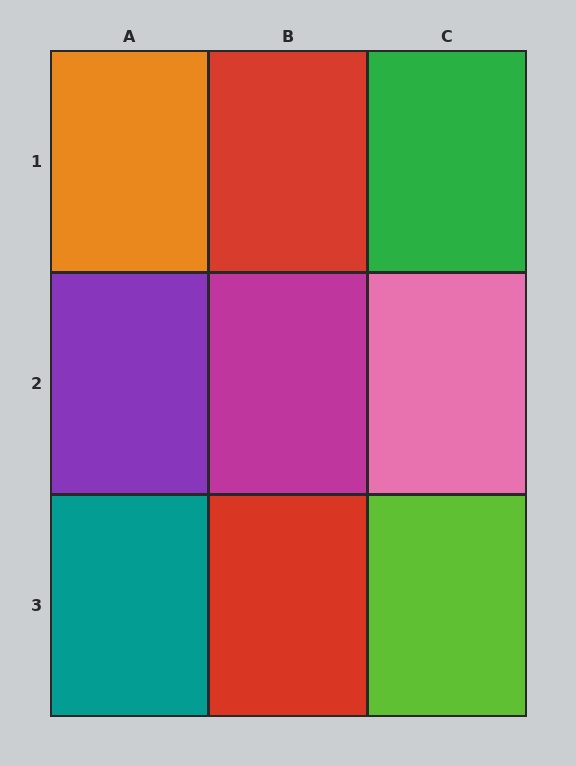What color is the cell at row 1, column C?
Green.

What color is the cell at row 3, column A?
Teal.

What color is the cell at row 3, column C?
Lime.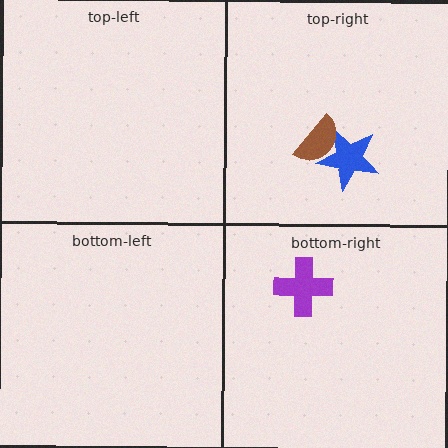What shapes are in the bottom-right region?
The purple cross.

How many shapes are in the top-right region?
2.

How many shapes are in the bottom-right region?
1.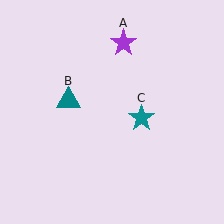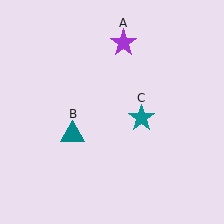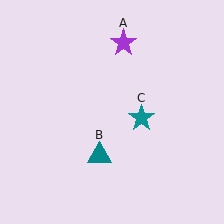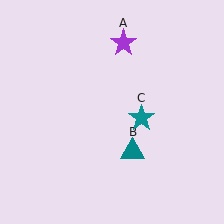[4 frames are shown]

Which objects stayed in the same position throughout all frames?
Purple star (object A) and teal star (object C) remained stationary.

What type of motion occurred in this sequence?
The teal triangle (object B) rotated counterclockwise around the center of the scene.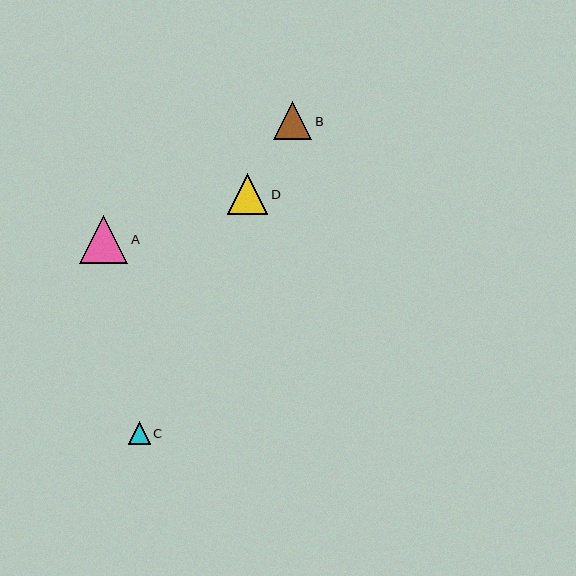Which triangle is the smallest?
Triangle C is the smallest with a size of approximately 22 pixels.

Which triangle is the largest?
Triangle A is the largest with a size of approximately 48 pixels.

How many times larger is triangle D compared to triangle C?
Triangle D is approximately 1.8 times the size of triangle C.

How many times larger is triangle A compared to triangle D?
Triangle A is approximately 1.2 times the size of triangle D.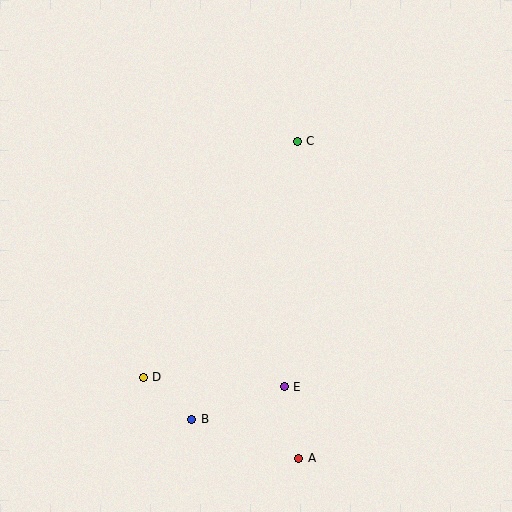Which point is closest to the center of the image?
Point C at (297, 141) is closest to the center.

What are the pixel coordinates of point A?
Point A is at (299, 458).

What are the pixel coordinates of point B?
Point B is at (192, 419).